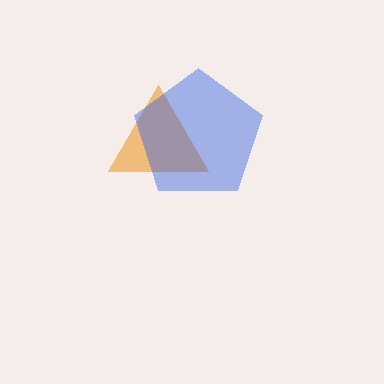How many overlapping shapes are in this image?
There are 2 overlapping shapes in the image.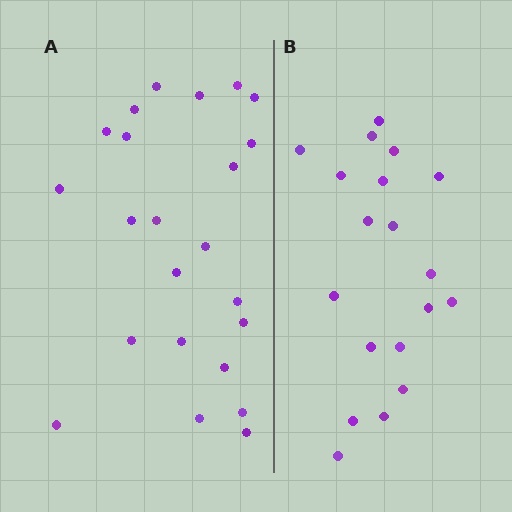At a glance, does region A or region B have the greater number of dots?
Region A (the left region) has more dots.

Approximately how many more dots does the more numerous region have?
Region A has about 4 more dots than region B.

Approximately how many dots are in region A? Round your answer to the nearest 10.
About 20 dots. (The exact count is 23, which rounds to 20.)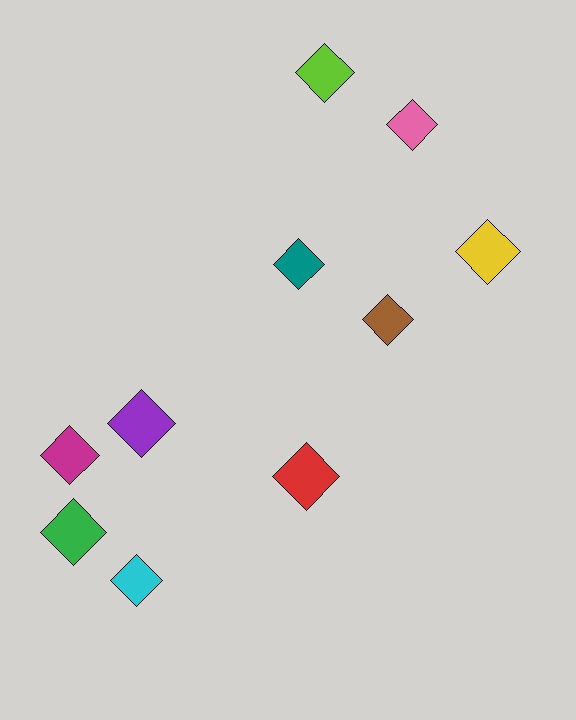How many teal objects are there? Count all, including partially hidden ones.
There is 1 teal object.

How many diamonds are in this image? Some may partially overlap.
There are 10 diamonds.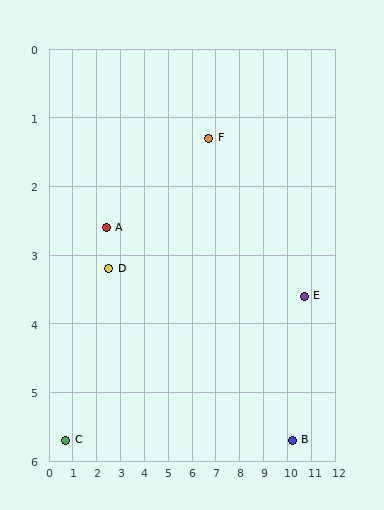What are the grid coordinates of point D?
Point D is at approximately (2.5, 3.2).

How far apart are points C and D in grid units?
Points C and D are about 3.1 grid units apart.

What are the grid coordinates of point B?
Point B is at approximately (10.2, 5.7).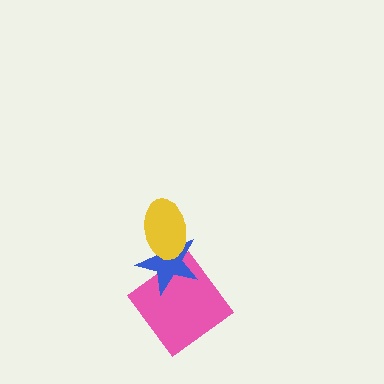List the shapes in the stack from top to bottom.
From top to bottom: the yellow ellipse, the blue star, the pink diamond.